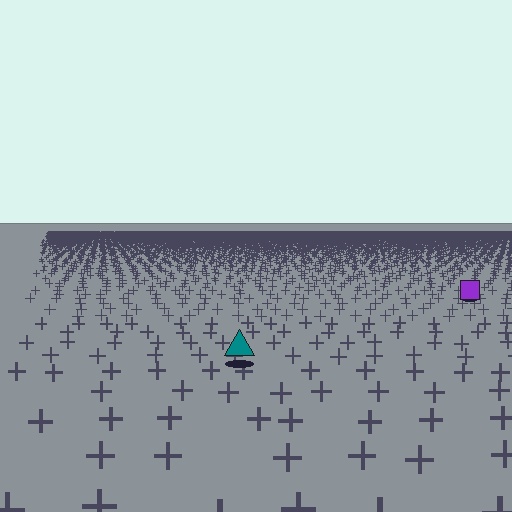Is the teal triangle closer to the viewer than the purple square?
Yes. The teal triangle is closer — you can tell from the texture gradient: the ground texture is coarser near it.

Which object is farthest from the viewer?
The purple square is farthest from the viewer. It appears smaller and the ground texture around it is denser.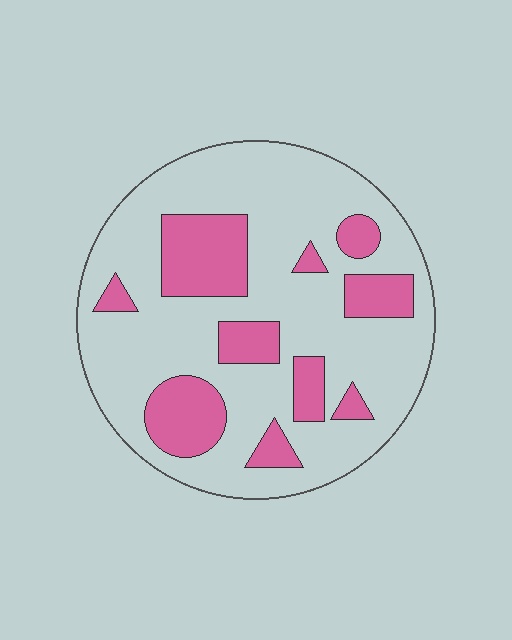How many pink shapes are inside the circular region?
10.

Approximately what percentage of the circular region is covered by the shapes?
Approximately 25%.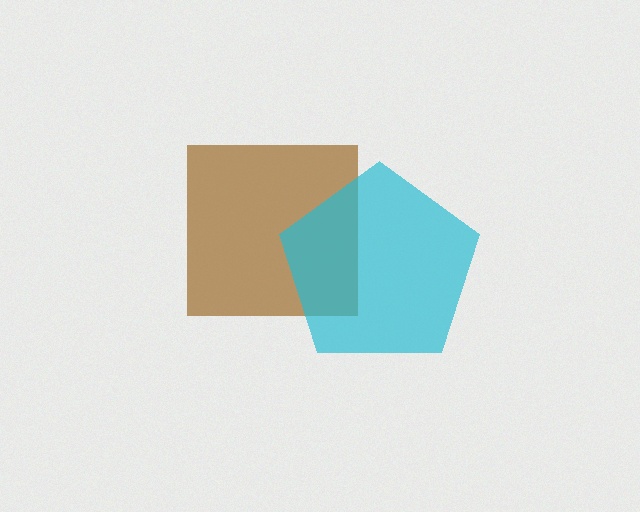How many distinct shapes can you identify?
There are 2 distinct shapes: a brown square, a cyan pentagon.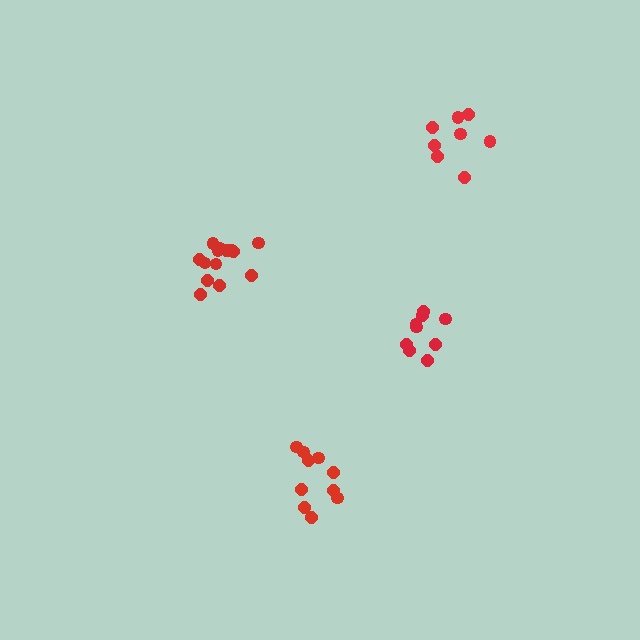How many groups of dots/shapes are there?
There are 4 groups.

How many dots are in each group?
Group 1: 8 dots, Group 2: 14 dots, Group 3: 10 dots, Group 4: 9 dots (41 total).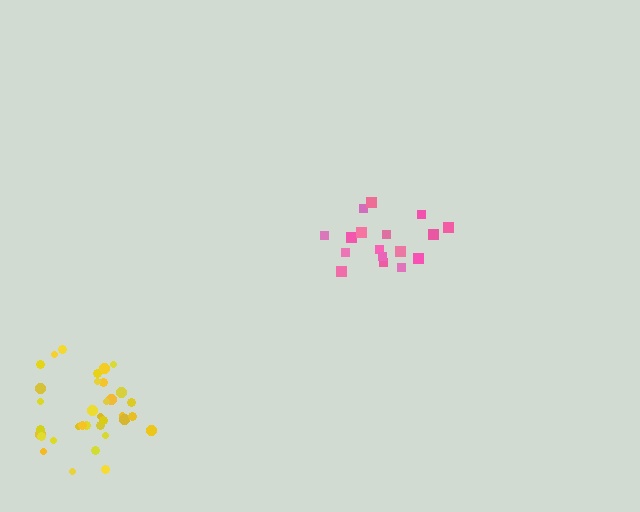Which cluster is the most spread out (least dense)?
Pink.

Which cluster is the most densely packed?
Yellow.